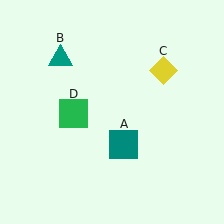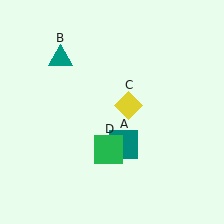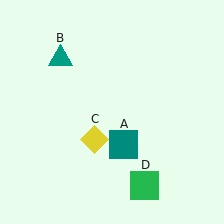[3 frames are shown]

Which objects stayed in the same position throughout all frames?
Teal square (object A) and teal triangle (object B) remained stationary.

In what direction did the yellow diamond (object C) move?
The yellow diamond (object C) moved down and to the left.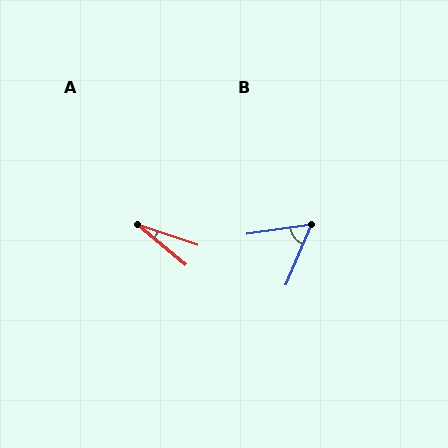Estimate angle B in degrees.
Approximately 59 degrees.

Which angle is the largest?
B, at approximately 59 degrees.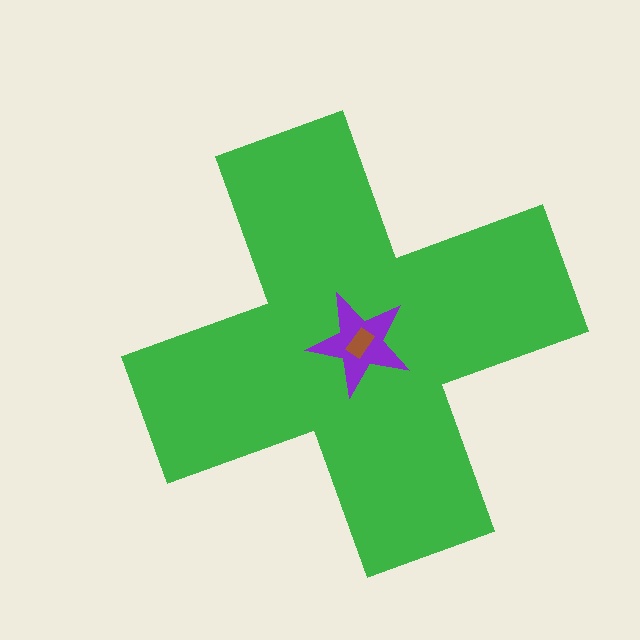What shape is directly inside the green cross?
The purple star.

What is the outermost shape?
The green cross.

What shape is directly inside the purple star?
The brown rectangle.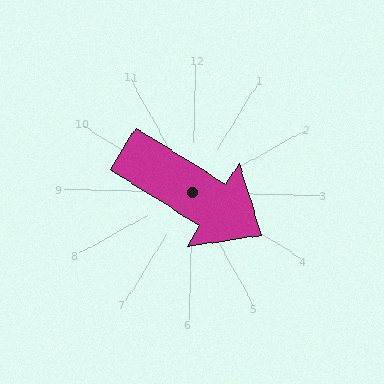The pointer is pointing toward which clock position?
Roughly 4 o'clock.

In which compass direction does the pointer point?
Southeast.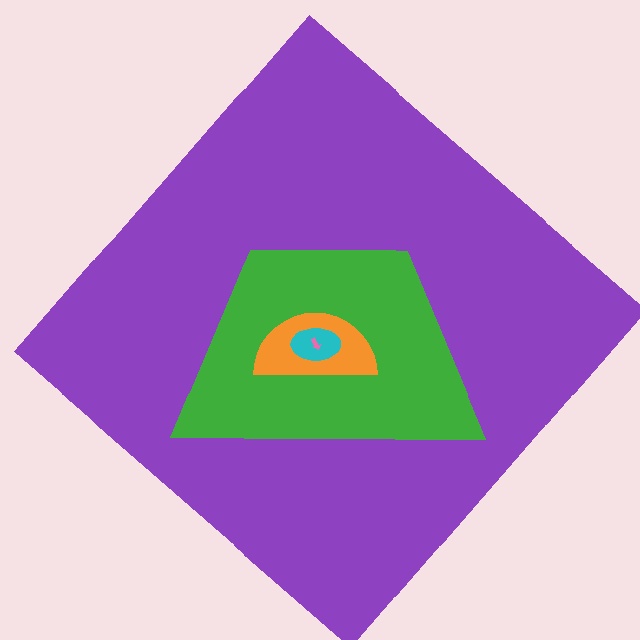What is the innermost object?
The pink arrow.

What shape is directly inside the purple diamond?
The green trapezoid.